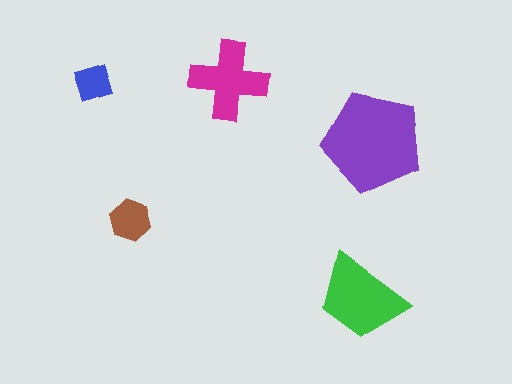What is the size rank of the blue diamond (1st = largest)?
5th.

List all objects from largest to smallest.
The purple pentagon, the green trapezoid, the magenta cross, the brown hexagon, the blue diamond.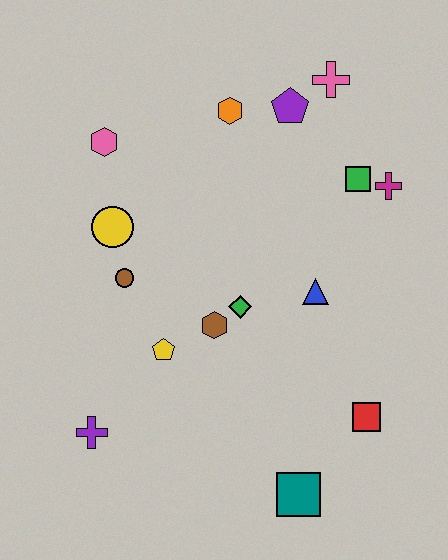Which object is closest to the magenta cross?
The green square is closest to the magenta cross.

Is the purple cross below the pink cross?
Yes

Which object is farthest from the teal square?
The pink cross is farthest from the teal square.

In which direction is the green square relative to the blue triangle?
The green square is above the blue triangle.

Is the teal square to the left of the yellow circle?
No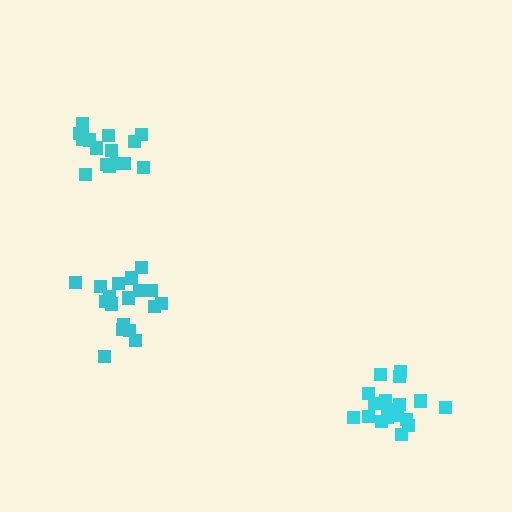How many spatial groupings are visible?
There are 3 spatial groupings.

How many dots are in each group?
Group 1: 18 dots, Group 2: 19 dots, Group 3: 16 dots (53 total).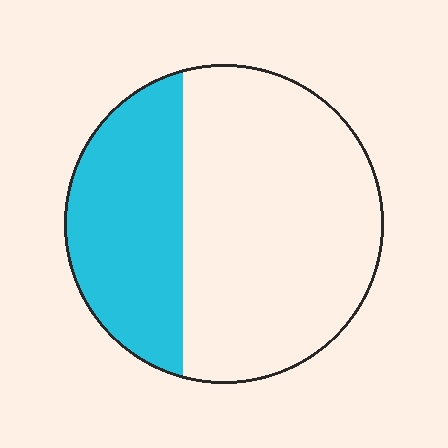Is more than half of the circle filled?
No.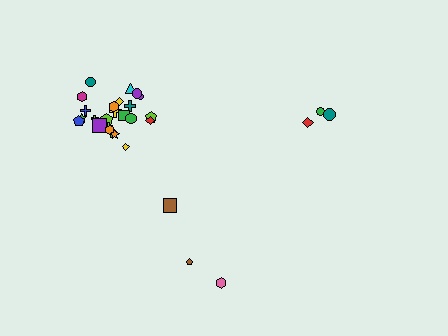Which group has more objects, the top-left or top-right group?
The top-left group.